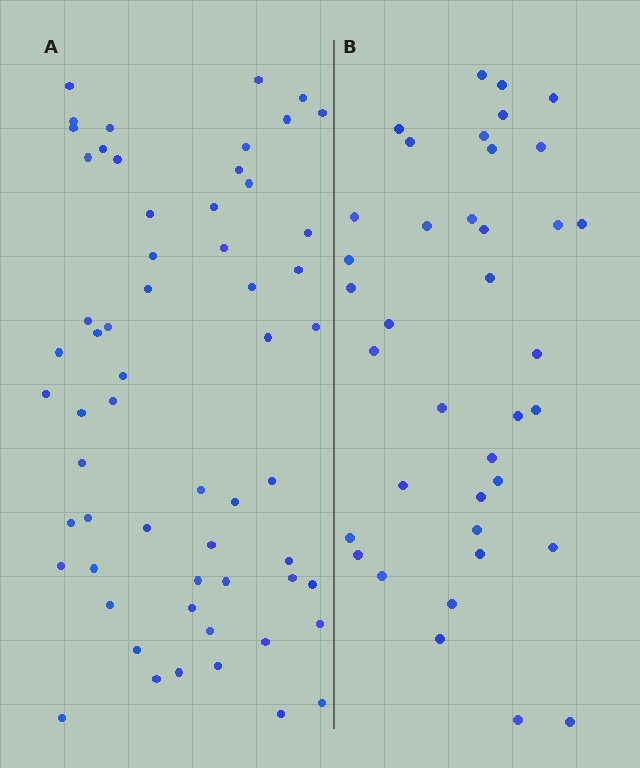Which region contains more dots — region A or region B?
Region A (the left region) has more dots.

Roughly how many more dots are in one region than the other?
Region A has approximately 20 more dots than region B.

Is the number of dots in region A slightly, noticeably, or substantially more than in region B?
Region A has substantially more. The ratio is roughly 1.6 to 1.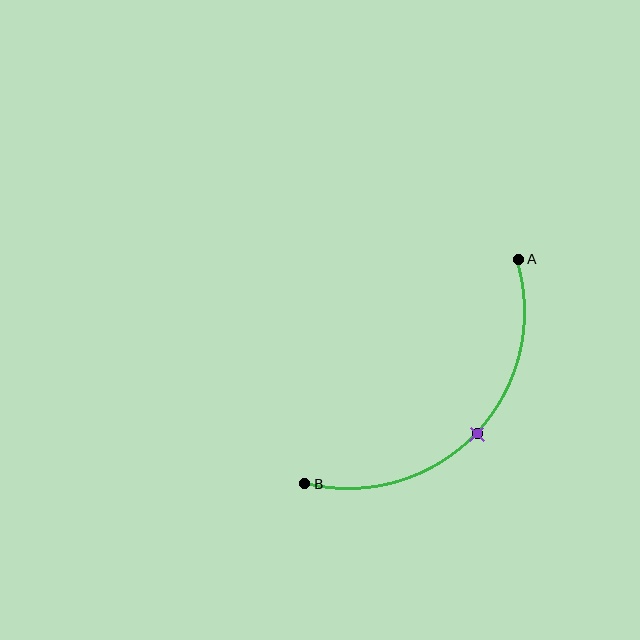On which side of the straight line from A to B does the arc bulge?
The arc bulges below and to the right of the straight line connecting A and B.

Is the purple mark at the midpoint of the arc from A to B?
Yes. The purple mark lies on the arc at equal arc-length from both A and B — it is the arc midpoint.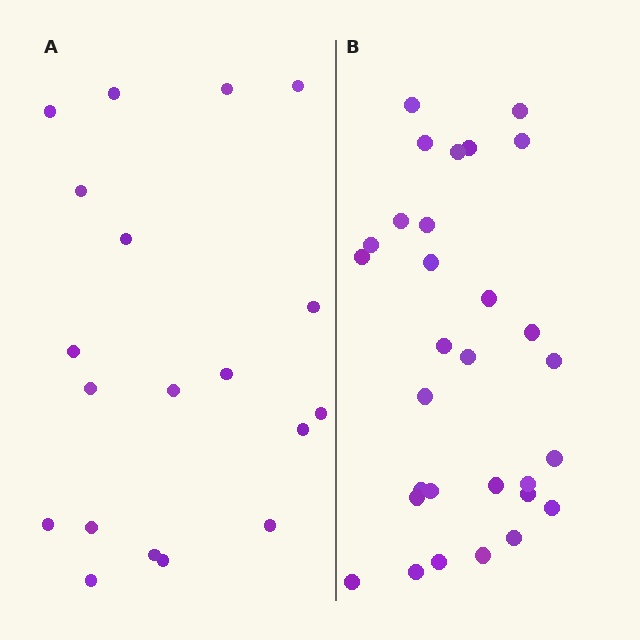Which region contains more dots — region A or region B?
Region B (the right region) has more dots.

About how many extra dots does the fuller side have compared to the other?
Region B has roughly 12 or so more dots than region A.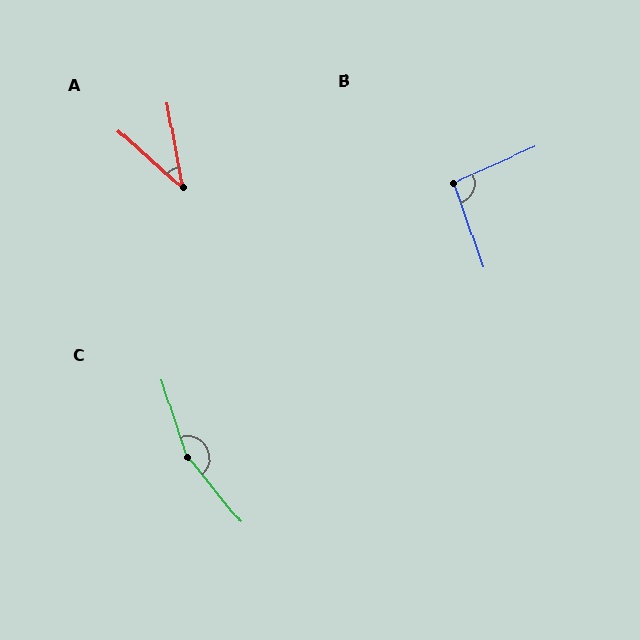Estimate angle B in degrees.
Approximately 94 degrees.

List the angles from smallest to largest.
A (39°), B (94°), C (159°).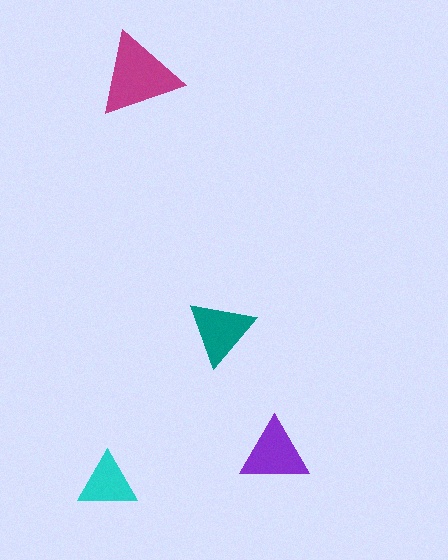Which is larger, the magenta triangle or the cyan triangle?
The magenta one.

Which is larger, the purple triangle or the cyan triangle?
The purple one.